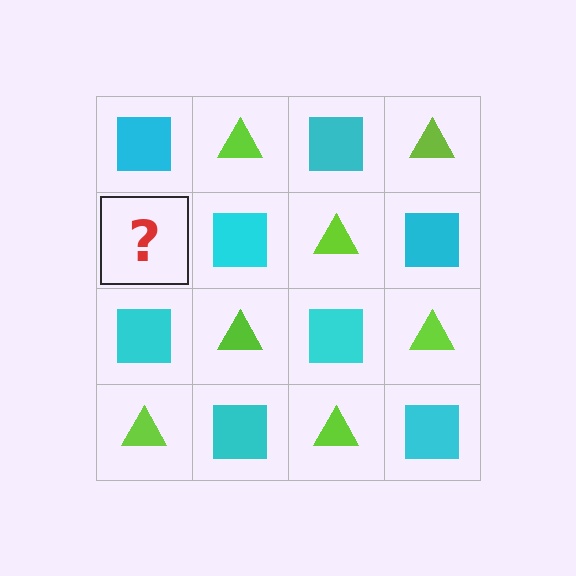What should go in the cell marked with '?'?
The missing cell should contain a lime triangle.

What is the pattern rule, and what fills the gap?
The rule is that it alternates cyan square and lime triangle in a checkerboard pattern. The gap should be filled with a lime triangle.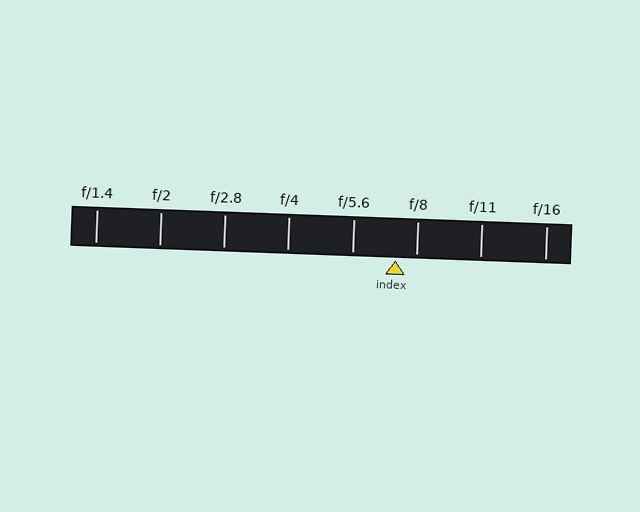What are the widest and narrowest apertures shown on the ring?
The widest aperture shown is f/1.4 and the narrowest is f/16.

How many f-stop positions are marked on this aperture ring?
There are 8 f-stop positions marked.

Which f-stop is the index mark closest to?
The index mark is closest to f/8.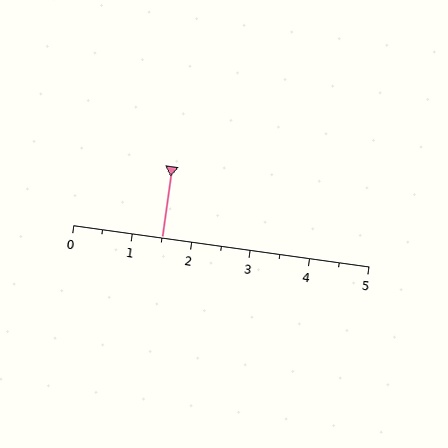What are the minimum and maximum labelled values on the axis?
The axis runs from 0 to 5.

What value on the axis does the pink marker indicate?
The marker indicates approximately 1.5.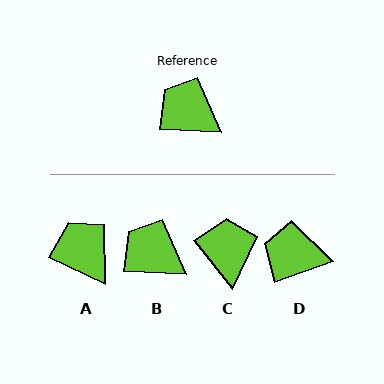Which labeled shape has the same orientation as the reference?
B.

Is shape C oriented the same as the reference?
No, it is off by about 49 degrees.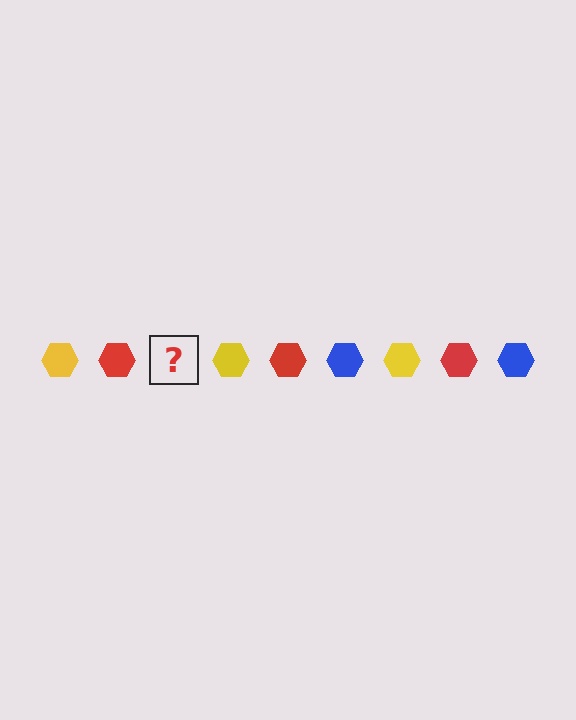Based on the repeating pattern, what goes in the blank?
The blank should be a blue hexagon.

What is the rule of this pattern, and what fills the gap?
The rule is that the pattern cycles through yellow, red, blue hexagons. The gap should be filled with a blue hexagon.